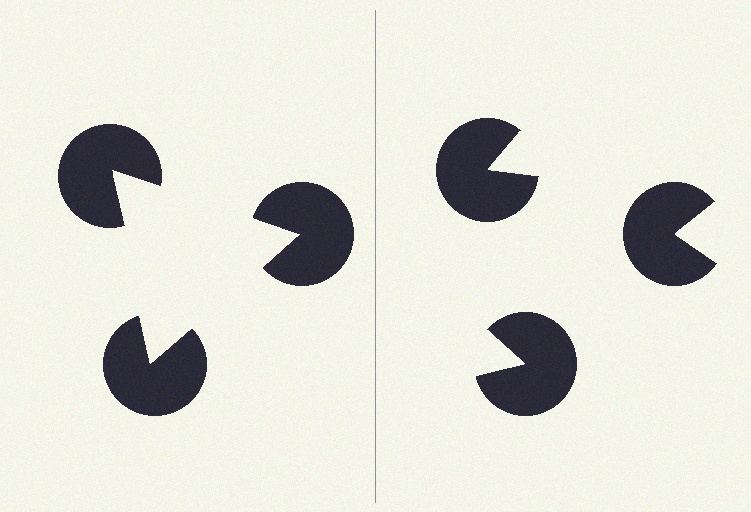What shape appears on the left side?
An illusory triangle.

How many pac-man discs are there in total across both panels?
6 — 3 on each side.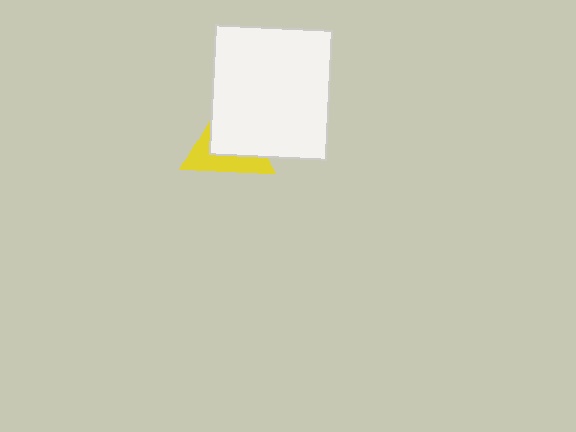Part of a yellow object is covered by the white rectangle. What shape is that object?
It is a triangle.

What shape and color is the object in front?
The object in front is a white rectangle.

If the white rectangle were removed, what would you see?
You would see the complete yellow triangle.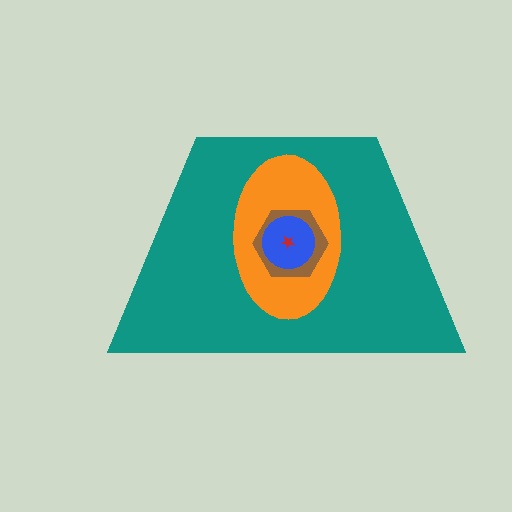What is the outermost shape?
The teal trapezoid.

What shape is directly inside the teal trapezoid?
The orange ellipse.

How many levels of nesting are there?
5.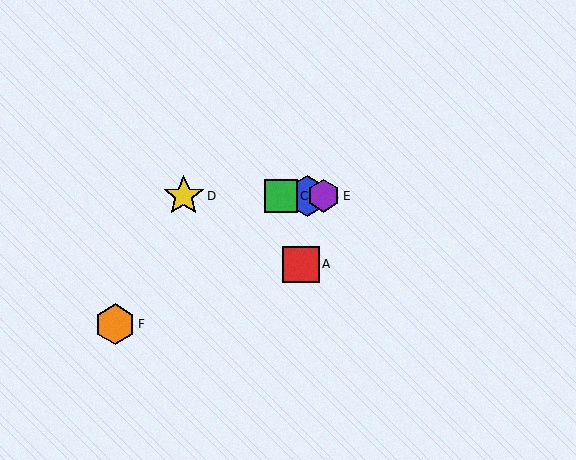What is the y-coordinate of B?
Object B is at y≈196.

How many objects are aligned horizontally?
4 objects (B, C, D, E) are aligned horizontally.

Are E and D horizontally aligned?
Yes, both are at y≈196.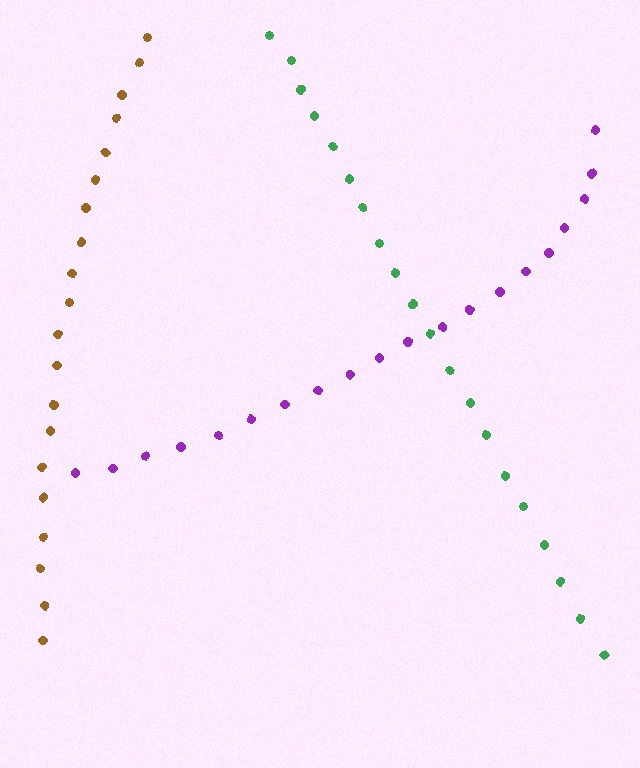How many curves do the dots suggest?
There are 3 distinct paths.